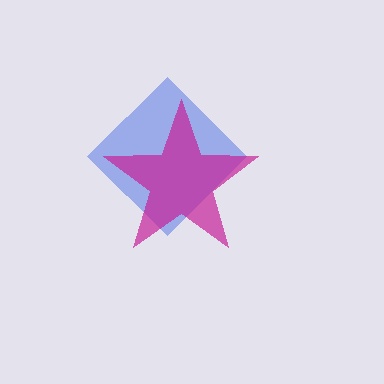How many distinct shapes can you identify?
There are 2 distinct shapes: a blue diamond, a magenta star.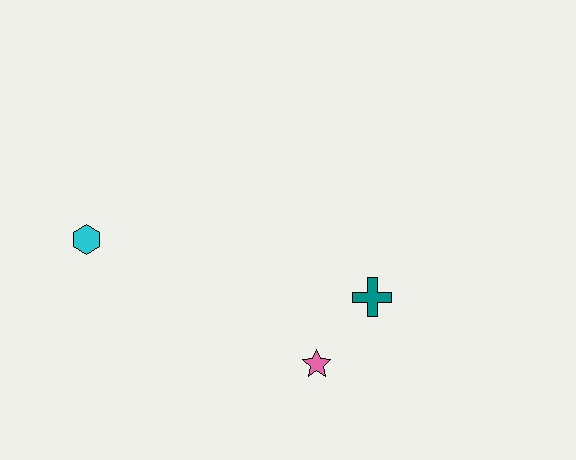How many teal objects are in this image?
There is 1 teal object.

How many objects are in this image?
There are 3 objects.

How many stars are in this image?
There is 1 star.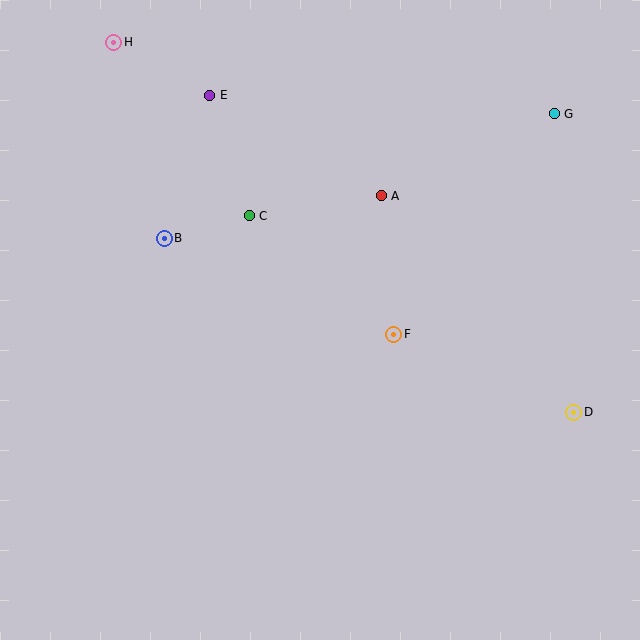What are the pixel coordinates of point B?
Point B is at (164, 238).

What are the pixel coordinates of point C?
Point C is at (249, 216).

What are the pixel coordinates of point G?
Point G is at (554, 114).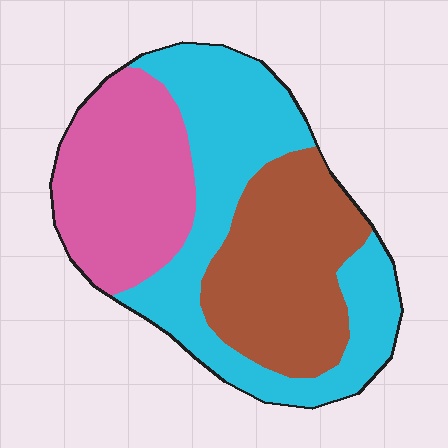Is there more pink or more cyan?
Cyan.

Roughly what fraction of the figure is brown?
Brown covers around 30% of the figure.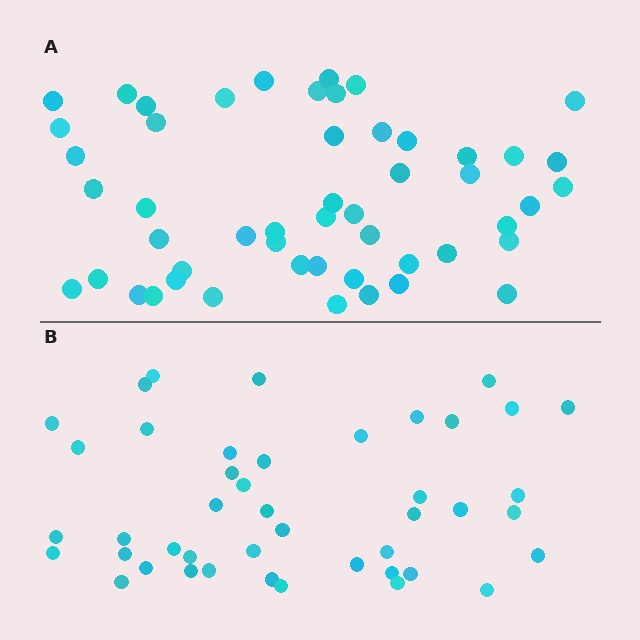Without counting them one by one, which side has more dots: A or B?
Region A (the top region) has more dots.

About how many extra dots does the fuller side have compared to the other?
Region A has roughly 8 or so more dots than region B.